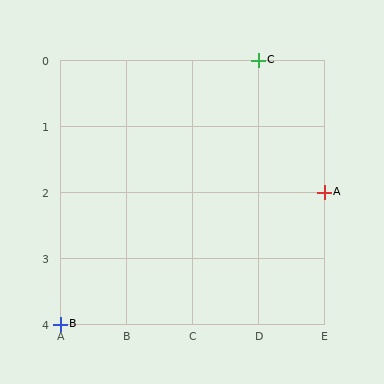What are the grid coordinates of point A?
Point A is at grid coordinates (E, 2).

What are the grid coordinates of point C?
Point C is at grid coordinates (D, 0).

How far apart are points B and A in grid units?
Points B and A are 4 columns and 2 rows apart (about 4.5 grid units diagonally).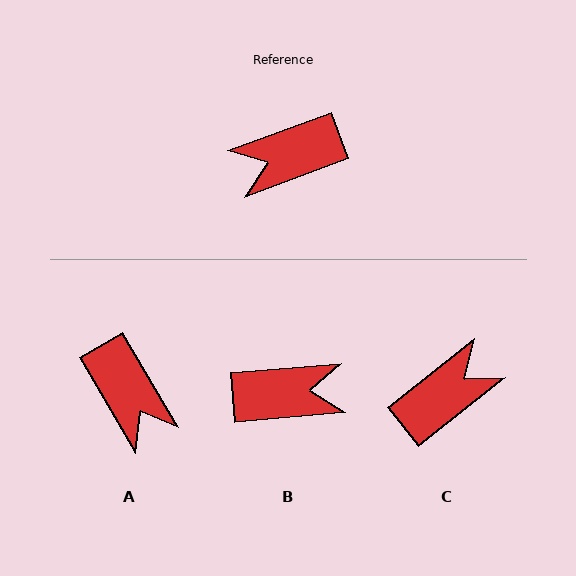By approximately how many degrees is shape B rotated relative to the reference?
Approximately 165 degrees counter-clockwise.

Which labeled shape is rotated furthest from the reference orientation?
B, about 165 degrees away.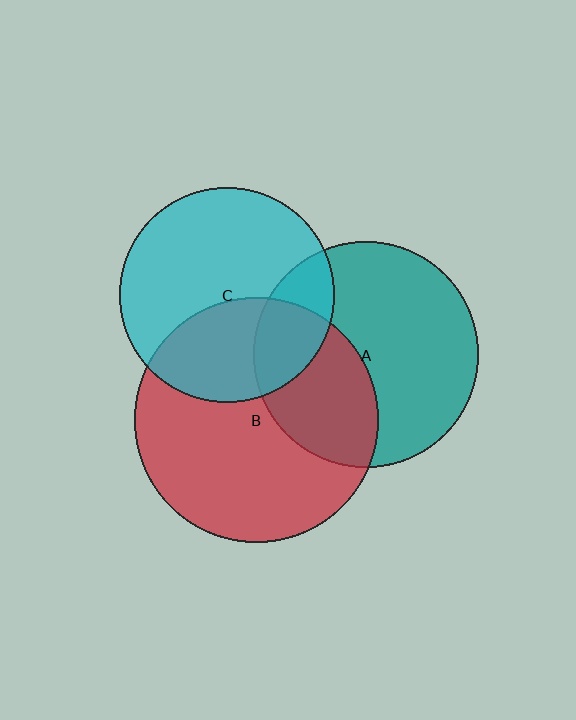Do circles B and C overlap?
Yes.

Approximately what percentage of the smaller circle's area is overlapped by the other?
Approximately 35%.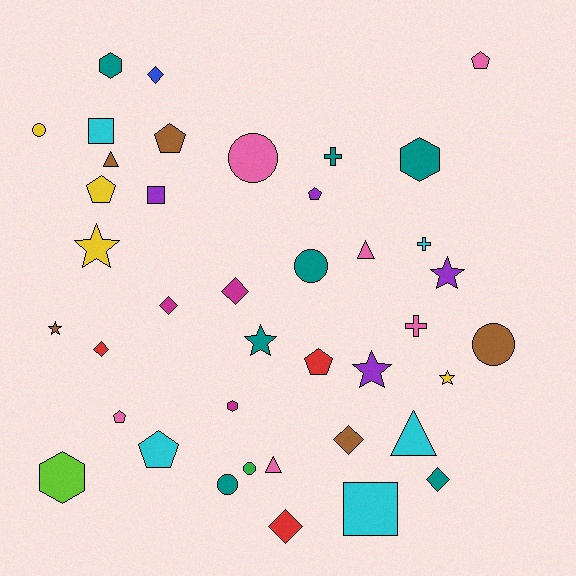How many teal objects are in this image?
There are 7 teal objects.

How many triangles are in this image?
There are 4 triangles.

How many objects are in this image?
There are 40 objects.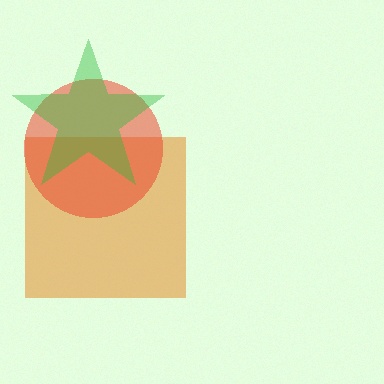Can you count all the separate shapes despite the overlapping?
Yes, there are 3 separate shapes.